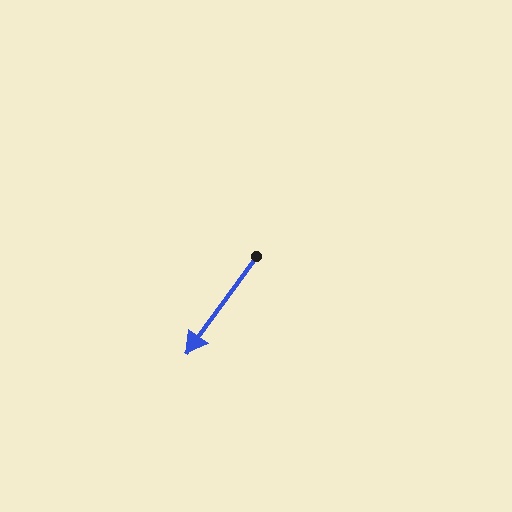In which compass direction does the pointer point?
Southwest.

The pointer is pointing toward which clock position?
Roughly 7 o'clock.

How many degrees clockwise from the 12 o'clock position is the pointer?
Approximately 216 degrees.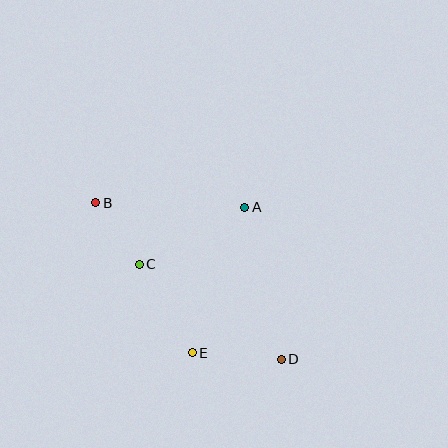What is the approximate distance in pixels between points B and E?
The distance between B and E is approximately 179 pixels.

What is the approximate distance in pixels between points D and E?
The distance between D and E is approximately 89 pixels.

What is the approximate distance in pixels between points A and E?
The distance between A and E is approximately 155 pixels.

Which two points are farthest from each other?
Points B and D are farthest from each other.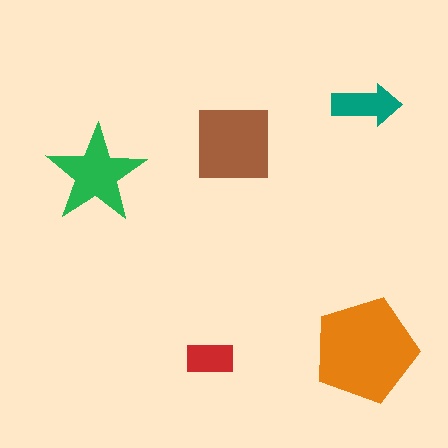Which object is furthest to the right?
The teal arrow is rightmost.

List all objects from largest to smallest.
The orange pentagon, the brown square, the green star, the teal arrow, the red rectangle.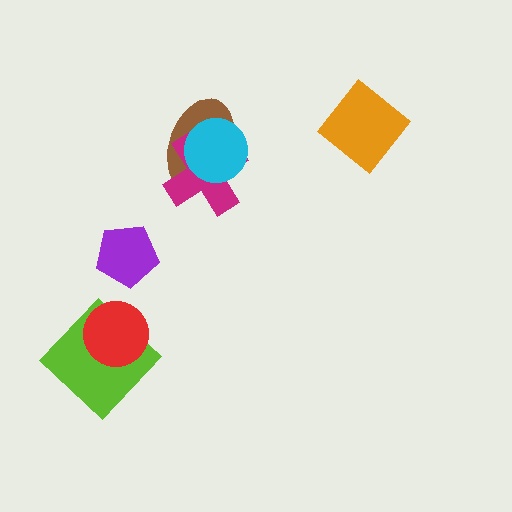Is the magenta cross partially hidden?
Yes, it is partially covered by another shape.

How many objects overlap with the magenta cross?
2 objects overlap with the magenta cross.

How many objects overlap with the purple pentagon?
0 objects overlap with the purple pentagon.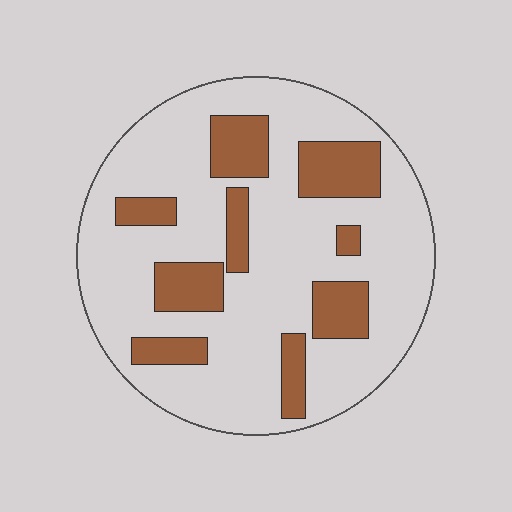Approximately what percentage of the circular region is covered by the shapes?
Approximately 25%.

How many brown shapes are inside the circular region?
9.